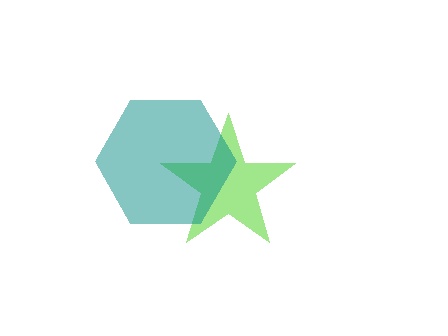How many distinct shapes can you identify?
There are 2 distinct shapes: a lime star, a teal hexagon.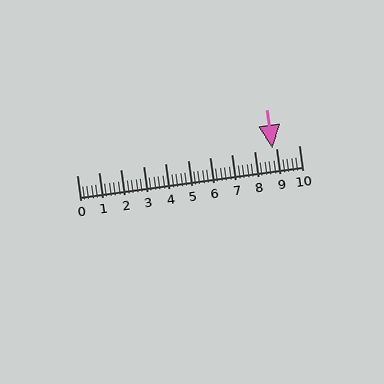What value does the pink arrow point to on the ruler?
The pink arrow points to approximately 8.8.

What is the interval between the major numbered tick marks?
The major tick marks are spaced 1 units apart.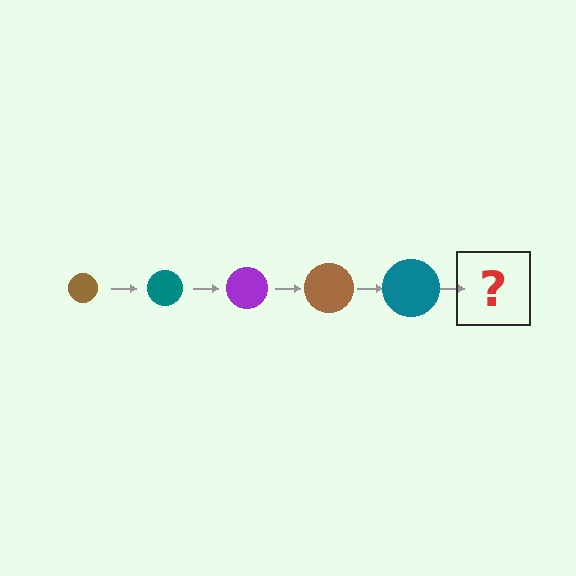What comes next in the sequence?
The next element should be a purple circle, larger than the previous one.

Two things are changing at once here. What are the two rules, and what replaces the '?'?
The two rules are that the circle grows larger each step and the color cycles through brown, teal, and purple. The '?' should be a purple circle, larger than the previous one.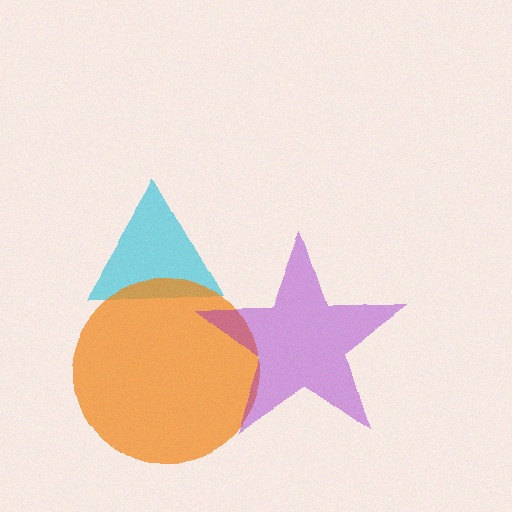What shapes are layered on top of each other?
The layered shapes are: a cyan triangle, an orange circle, a purple star.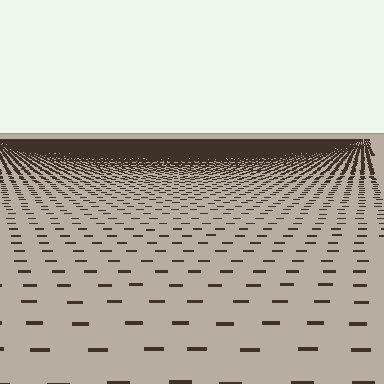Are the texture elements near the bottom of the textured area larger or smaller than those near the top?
Larger. Near the bottom, elements are closer to the viewer and appear at a bigger on-screen size.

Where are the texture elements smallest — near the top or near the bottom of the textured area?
Near the top.